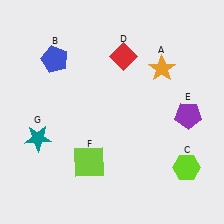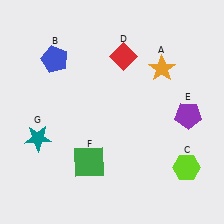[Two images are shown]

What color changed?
The square (F) changed from lime in Image 1 to green in Image 2.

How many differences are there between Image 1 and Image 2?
There is 1 difference between the two images.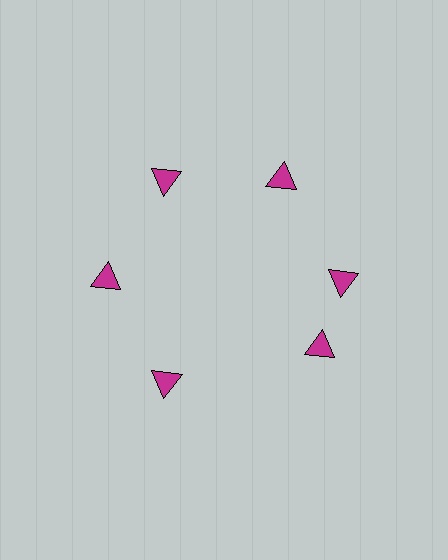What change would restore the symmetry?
The symmetry would be restored by rotating it back into even spacing with its neighbors so that all 6 triangles sit at equal angles and equal distance from the center.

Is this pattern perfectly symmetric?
No. The 6 magenta triangles are arranged in a ring, but one element near the 5 o'clock position is rotated out of alignment along the ring, breaking the 6-fold rotational symmetry.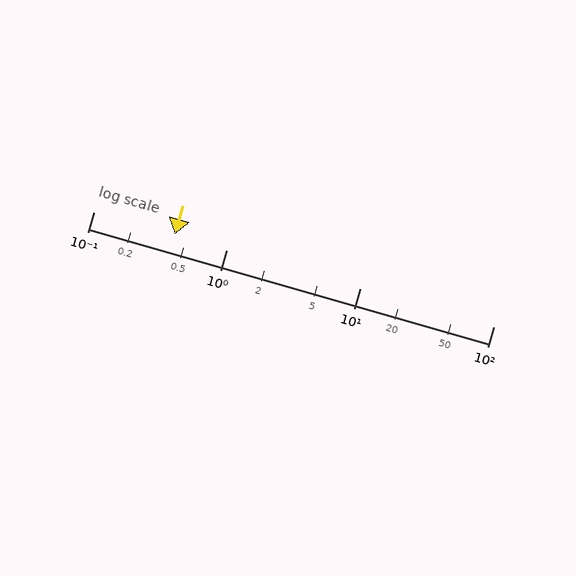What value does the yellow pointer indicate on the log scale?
The pointer indicates approximately 0.41.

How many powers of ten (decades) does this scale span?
The scale spans 3 decades, from 0.1 to 100.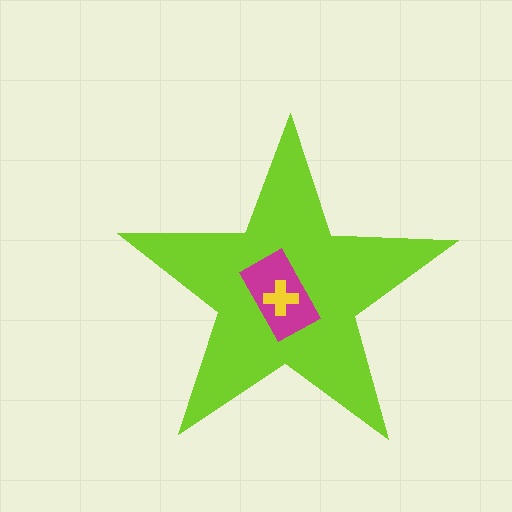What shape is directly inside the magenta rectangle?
The yellow cross.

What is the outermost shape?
The lime star.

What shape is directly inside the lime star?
The magenta rectangle.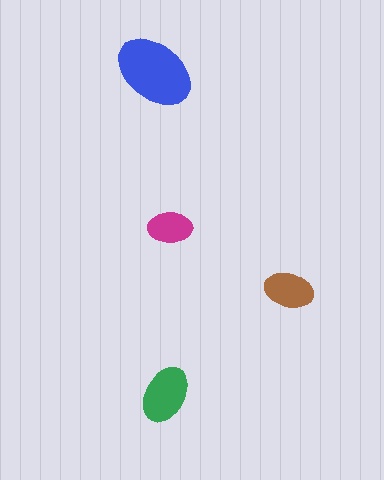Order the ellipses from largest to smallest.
the blue one, the green one, the brown one, the magenta one.